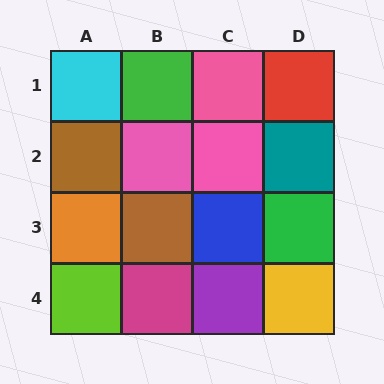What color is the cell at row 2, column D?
Teal.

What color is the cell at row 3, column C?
Blue.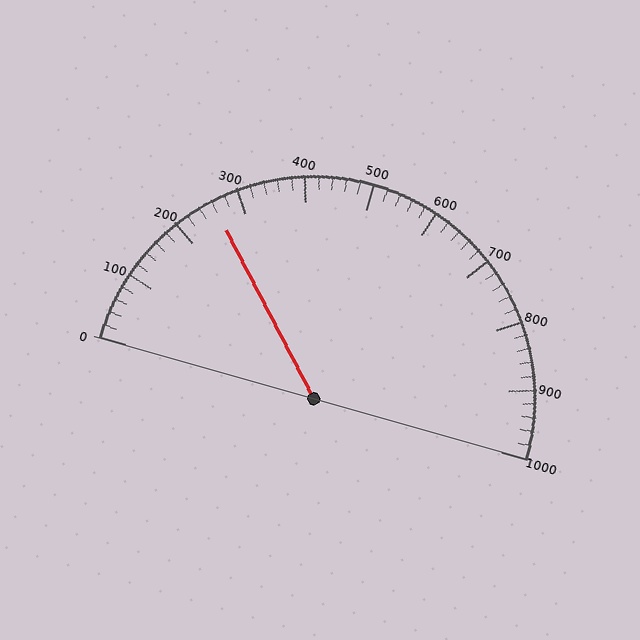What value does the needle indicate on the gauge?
The needle indicates approximately 260.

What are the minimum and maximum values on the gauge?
The gauge ranges from 0 to 1000.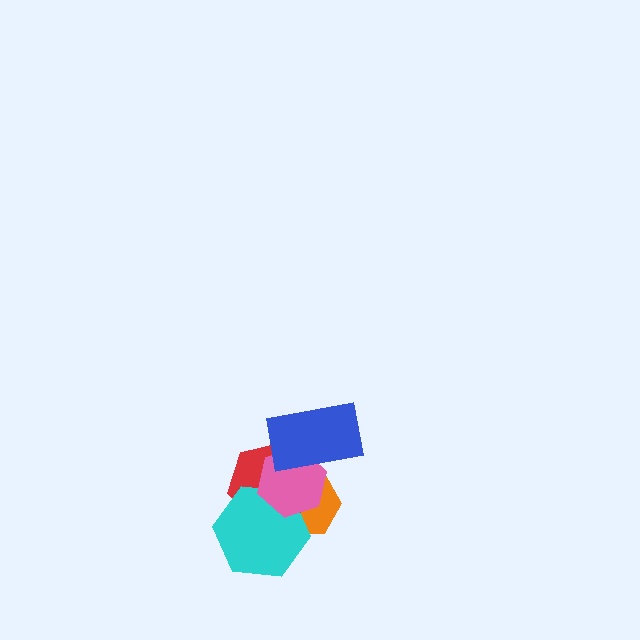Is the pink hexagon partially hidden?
Yes, it is partially covered by another shape.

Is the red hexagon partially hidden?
Yes, it is partially covered by another shape.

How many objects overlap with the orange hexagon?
4 objects overlap with the orange hexagon.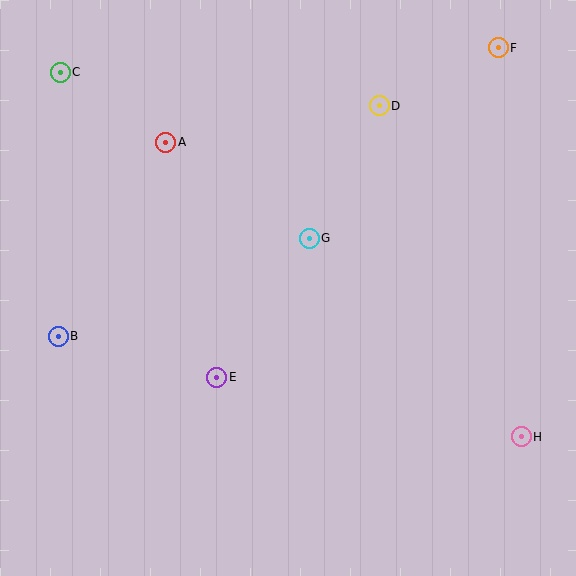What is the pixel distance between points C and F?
The distance between C and F is 439 pixels.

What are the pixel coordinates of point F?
Point F is at (498, 48).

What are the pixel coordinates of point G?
Point G is at (309, 238).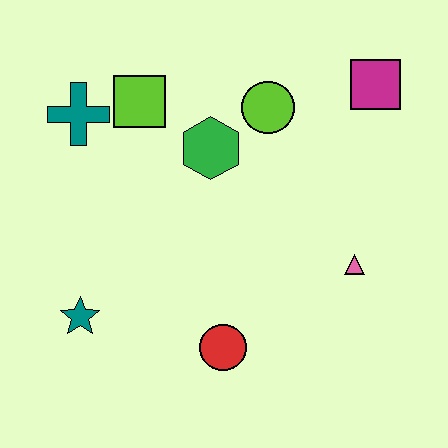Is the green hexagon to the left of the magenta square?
Yes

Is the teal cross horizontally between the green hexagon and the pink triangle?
No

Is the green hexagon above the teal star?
Yes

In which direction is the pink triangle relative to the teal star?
The pink triangle is to the right of the teal star.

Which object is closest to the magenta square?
The lime circle is closest to the magenta square.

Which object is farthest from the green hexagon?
The teal star is farthest from the green hexagon.